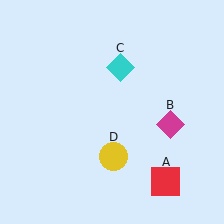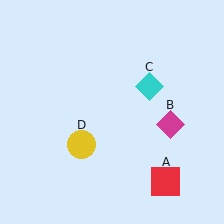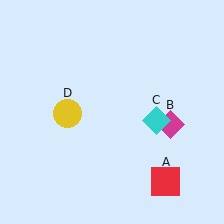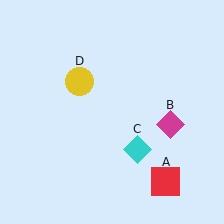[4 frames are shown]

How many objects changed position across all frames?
2 objects changed position: cyan diamond (object C), yellow circle (object D).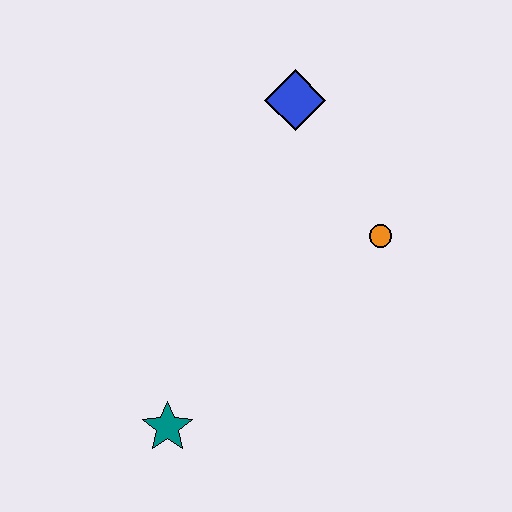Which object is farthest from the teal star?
The blue diamond is farthest from the teal star.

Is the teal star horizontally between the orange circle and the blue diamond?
No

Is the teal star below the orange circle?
Yes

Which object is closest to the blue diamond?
The orange circle is closest to the blue diamond.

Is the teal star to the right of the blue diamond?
No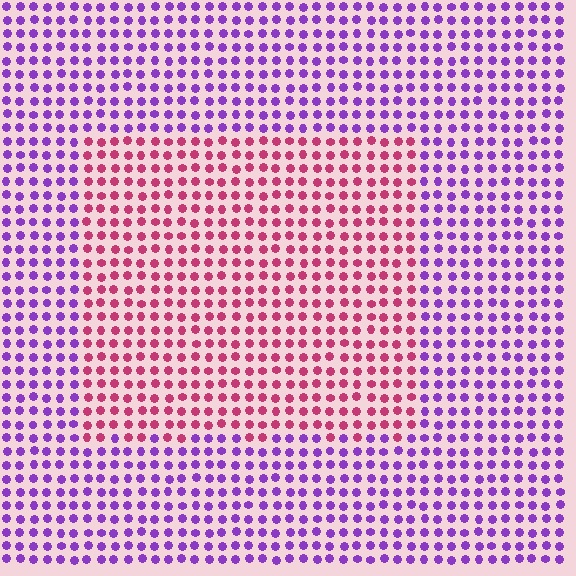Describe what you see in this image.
The image is filled with small purple elements in a uniform arrangement. A rectangle-shaped region is visible where the elements are tinted to a slightly different hue, forming a subtle color boundary.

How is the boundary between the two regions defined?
The boundary is defined purely by a slight shift in hue (about 59 degrees). Spacing, size, and orientation are identical on both sides.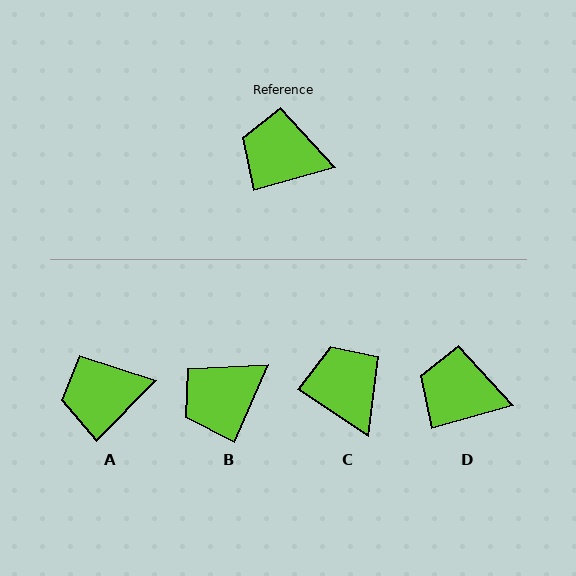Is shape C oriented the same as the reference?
No, it is off by about 50 degrees.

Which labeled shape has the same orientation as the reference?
D.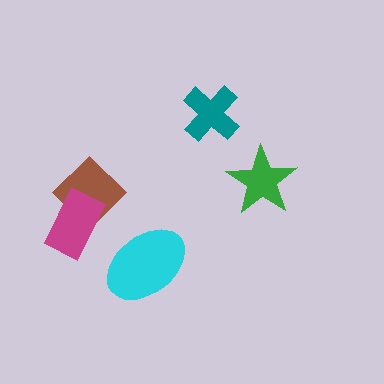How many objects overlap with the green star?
0 objects overlap with the green star.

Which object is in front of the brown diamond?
The magenta rectangle is in front of the brown diamond.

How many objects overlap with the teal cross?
0 objects overlap with the teal cross.